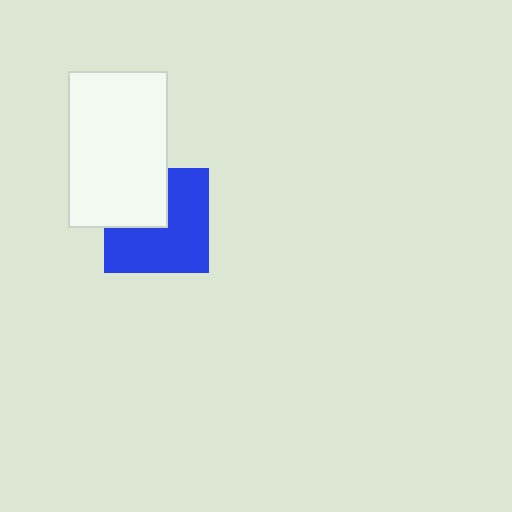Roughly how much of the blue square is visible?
Most of it is visible (roughly 66%).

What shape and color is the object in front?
The object in front is a white rectangle.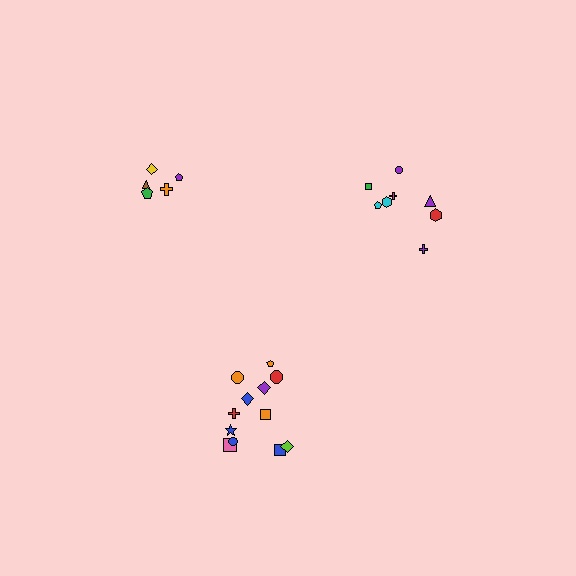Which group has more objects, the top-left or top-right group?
The top-right group.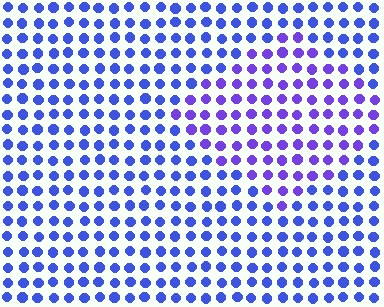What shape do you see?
I see a diamond.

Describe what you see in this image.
The image is filled with small blue elements in a uniform arrangement. A diamond-shaped region is visible where the elements are tinted to a slightly different hue, forming a subtle color boundary.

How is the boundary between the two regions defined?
The boundary is defined purely by a slight shift in hue (about 27 degrees). Spacing, size, and orientation are identical on both sides.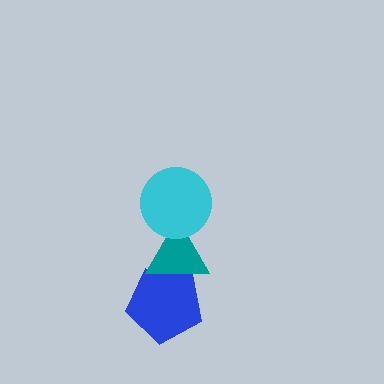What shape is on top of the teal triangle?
The cyan circle is on top of the teal triangle.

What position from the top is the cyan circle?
The cyan circle is 1st from the top.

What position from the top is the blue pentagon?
The blue pentagon is 3rd from the top.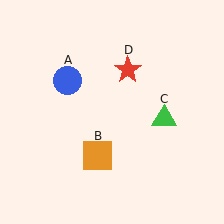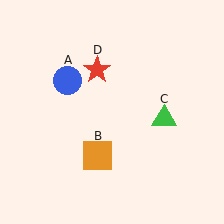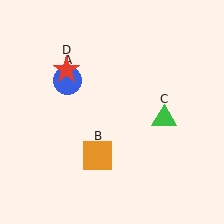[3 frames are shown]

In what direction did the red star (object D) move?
The red star (object D) moved left.